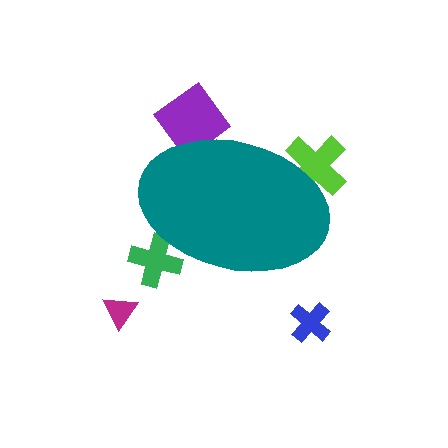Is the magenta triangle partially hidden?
No, the magenta triangle is fully visible.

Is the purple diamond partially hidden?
Yes, the purple diamond is partially hidden behind the teal ellipse.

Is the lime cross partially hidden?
Yes, the lime cross is partially hidden behind the teal ellipse.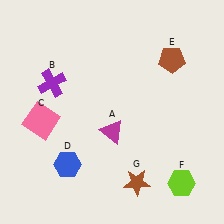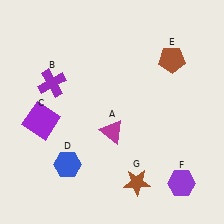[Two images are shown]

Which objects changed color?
C changed from pink to purple. F changed from lime to purple.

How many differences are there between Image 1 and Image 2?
There are 2 differences between the two images.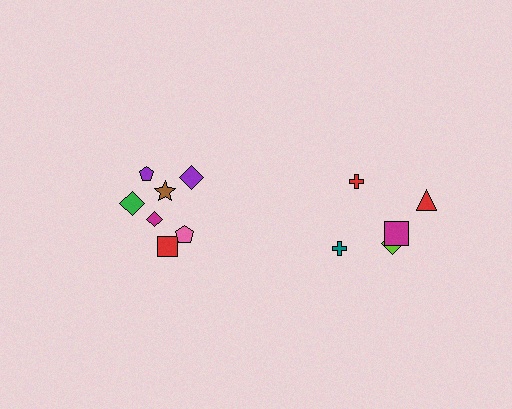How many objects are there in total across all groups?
There are 12 objects.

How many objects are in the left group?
There are 7 objects.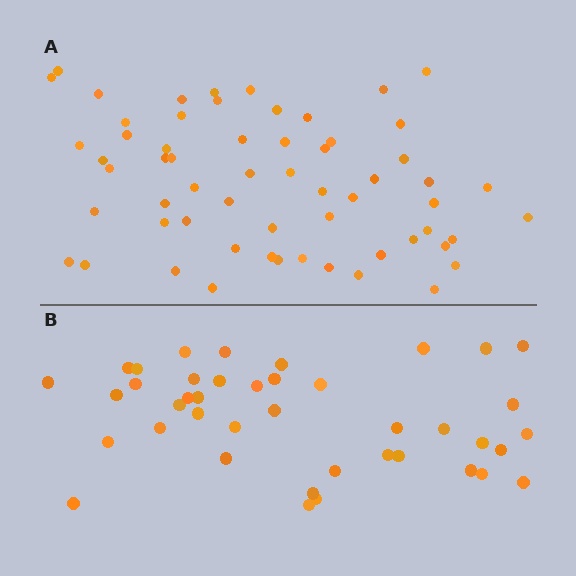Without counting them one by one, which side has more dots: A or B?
Region A (the top region) has more dots.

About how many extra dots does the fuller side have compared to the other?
Region A has approximately 20 more dots than region B.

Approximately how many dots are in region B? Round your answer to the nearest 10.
About 40 dots. (The exact count is 41, which rounds to 40.)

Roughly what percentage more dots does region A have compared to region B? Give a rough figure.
About 45% more.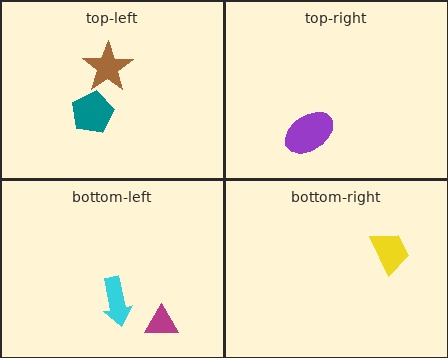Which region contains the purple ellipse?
The top-right region.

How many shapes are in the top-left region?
2.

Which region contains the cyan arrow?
The bottom-left region.